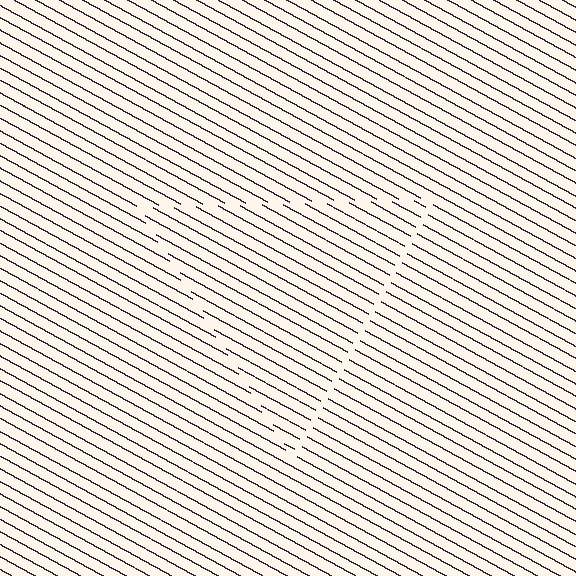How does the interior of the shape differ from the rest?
The interior of the shape contains the same grating, shifted by half a period — the contour is defined by the phase discontinuity where line-ends from the inner and outer gratings abut.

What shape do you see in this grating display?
An illusory triangle. The interior of the shape contains the same grating, shifted by half a period — the contour is defined by the phase discontinuity where line-ends from the inner and outer gratings abut.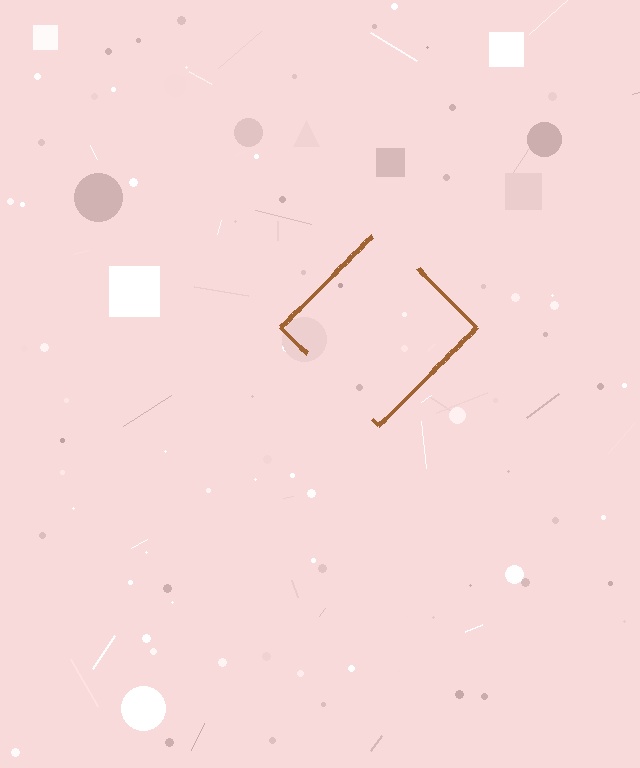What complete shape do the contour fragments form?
The contour fragments form a diamond.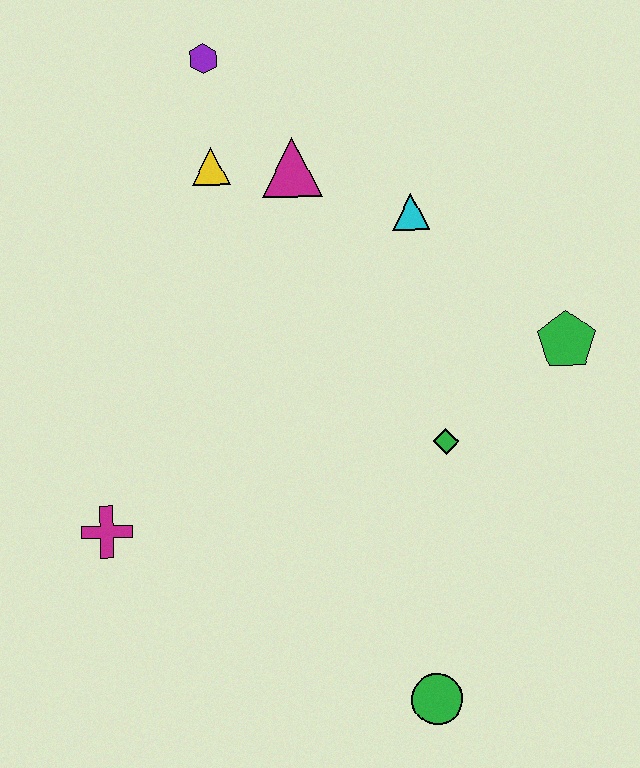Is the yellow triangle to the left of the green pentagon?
Yes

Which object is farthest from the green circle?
The purple hexagon is farthest from the green circle.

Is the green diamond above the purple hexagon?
No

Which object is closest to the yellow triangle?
The magenta triangle is closest to the yellow triangle.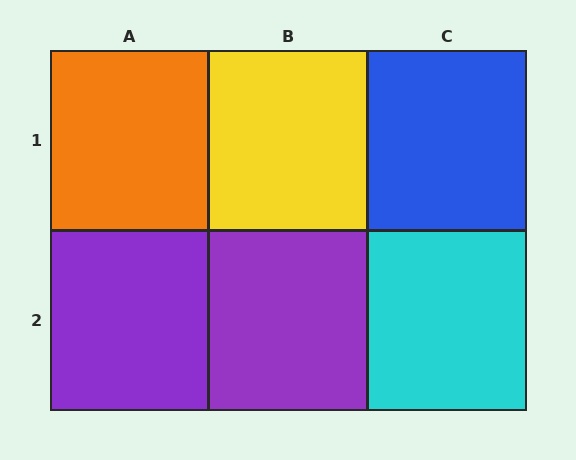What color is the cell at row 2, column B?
Purple.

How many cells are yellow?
1 cell is yellow.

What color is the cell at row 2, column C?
Cyan.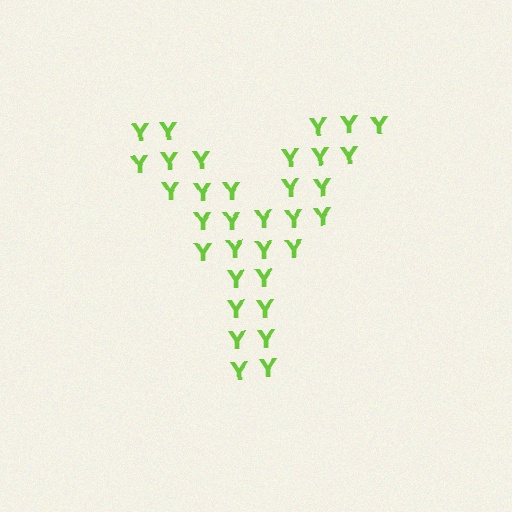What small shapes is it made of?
It is made of small letter Y's.